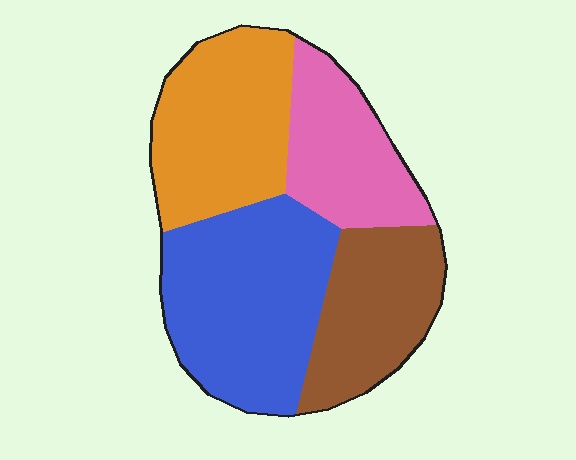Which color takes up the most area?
Blue, at roughly 35%.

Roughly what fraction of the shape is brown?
Brown covers 21% of the shape.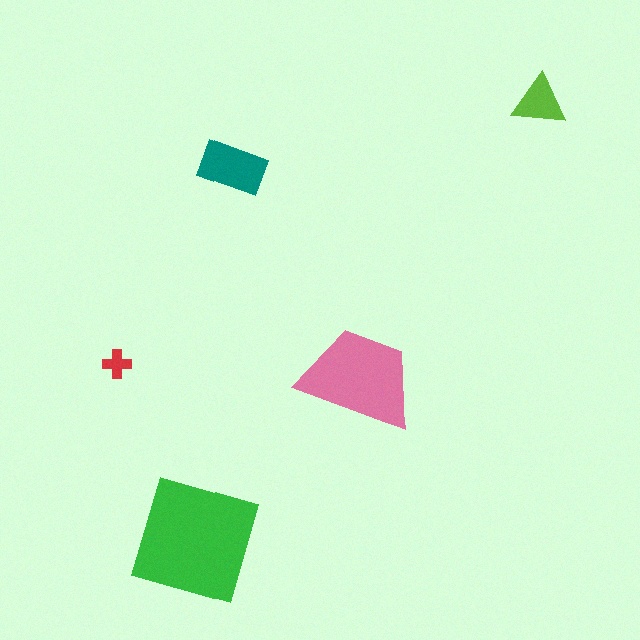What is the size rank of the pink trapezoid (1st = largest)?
2nd.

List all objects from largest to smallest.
The green square, the pink trapezoid, the teal rectangle, the lime triangle, the red cross.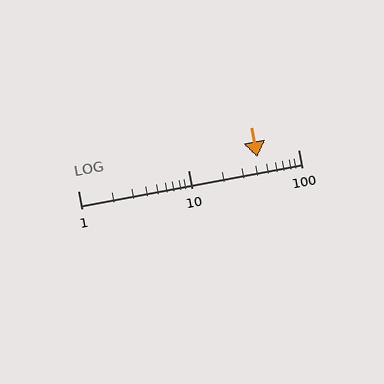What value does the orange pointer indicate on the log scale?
The pointer indicates approximately 43.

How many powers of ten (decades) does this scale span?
The scale spans 2 decades, from 1 to 100.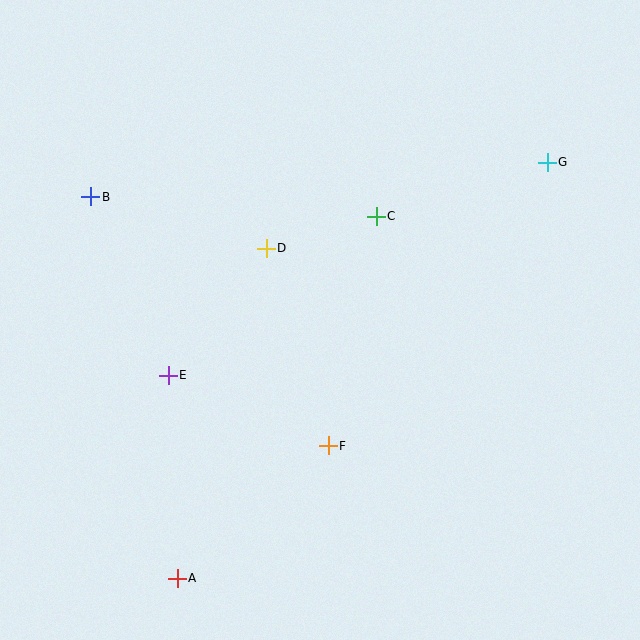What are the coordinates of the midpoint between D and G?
The midpoint between D and G is at (407, 205).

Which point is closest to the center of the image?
Point D at (266, 248) is closest to the center.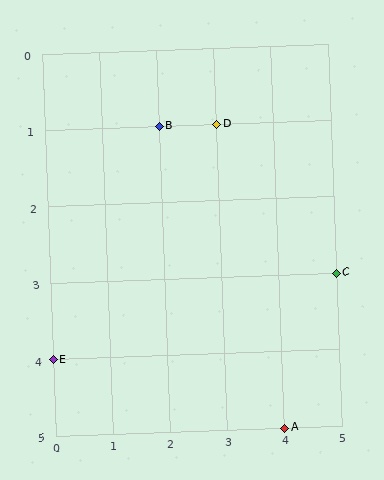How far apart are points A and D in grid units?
Points A and D are 1 column and 4 rows apart (about 4.1 grid units diagonally).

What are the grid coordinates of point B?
Point B is at grid coordinates (2, 1).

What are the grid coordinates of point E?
Point E is at grid coordinates (0, 4).